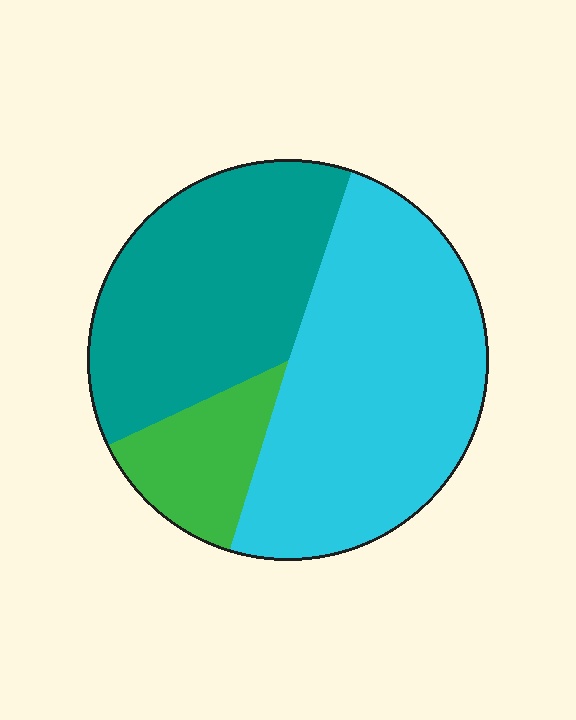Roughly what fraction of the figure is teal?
Teal covers 37% of the figure.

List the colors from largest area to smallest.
From largest to smallest: cyan, teal, green.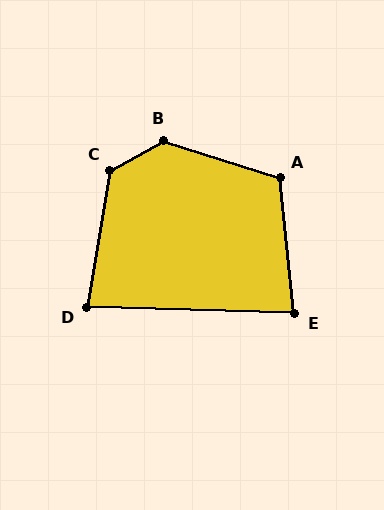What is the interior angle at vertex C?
Approximately 129 degrees (obtuse).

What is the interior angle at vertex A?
Approximately 113 degrees (obtuse).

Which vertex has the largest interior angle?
B, at approximately 133 degrees.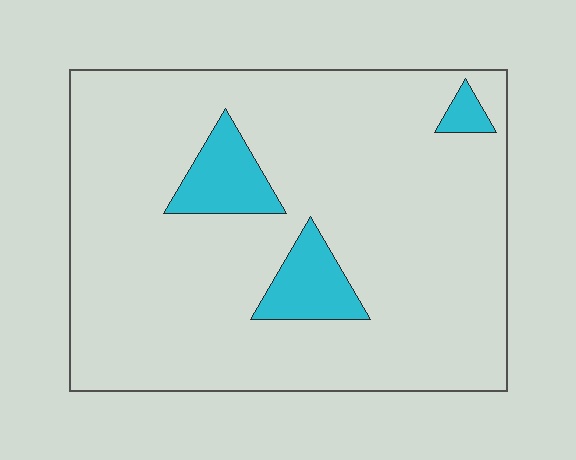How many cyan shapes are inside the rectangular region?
3.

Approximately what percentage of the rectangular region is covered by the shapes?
Approximately 10%.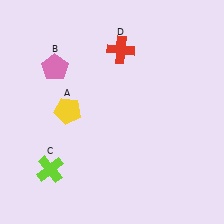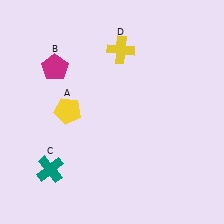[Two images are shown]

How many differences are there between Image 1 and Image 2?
There are 3 differences between the two images.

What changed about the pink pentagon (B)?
In Image 1, B is pink. In Image 2, it changed to magenta.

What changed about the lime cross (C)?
In Image 1, C is lime. In Image 2, it changed to teal.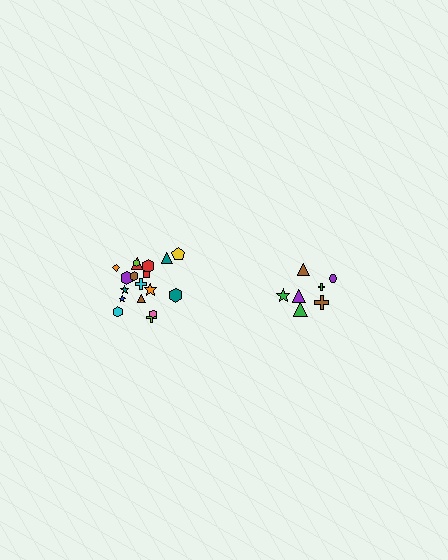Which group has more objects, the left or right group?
The left group.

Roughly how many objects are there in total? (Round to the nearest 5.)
Roughly 25 objects in total.